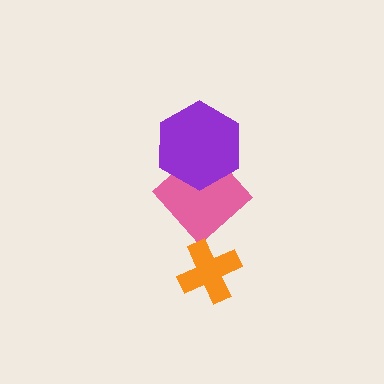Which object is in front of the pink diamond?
The purple hexagon is in front of the pink diamond.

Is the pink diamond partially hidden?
Yes, it is partially covered by another shape.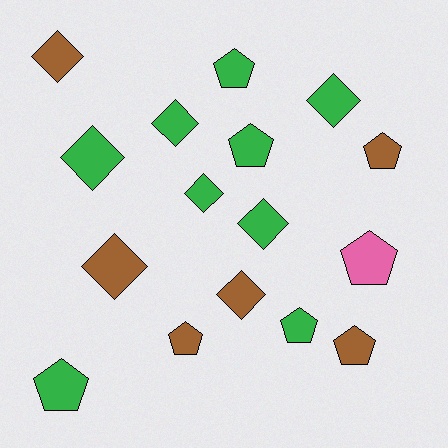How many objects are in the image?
There are 16 objects.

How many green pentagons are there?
There are 4 green pentagons.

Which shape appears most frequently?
Diamond, with 8 objects.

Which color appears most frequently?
Green, with 9 objects.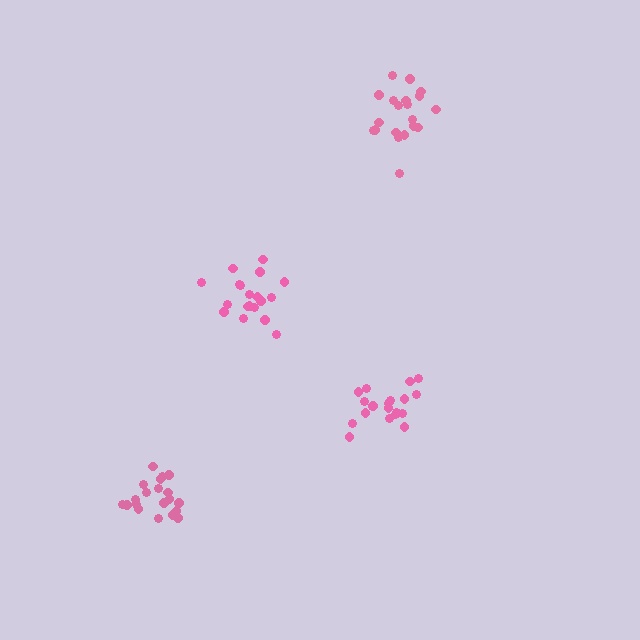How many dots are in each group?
Group 1: 19 dots, Group 2: 20 dots, Group 3: 20 dots, Group 4: 20 dots (79 total).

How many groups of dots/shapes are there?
There are 4 groups.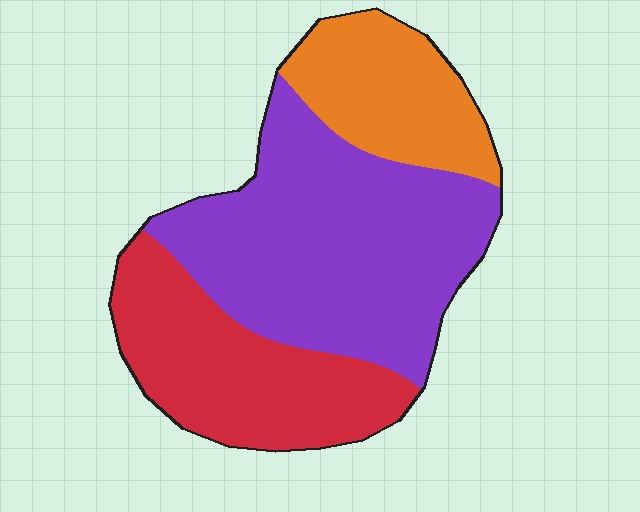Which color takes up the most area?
Purple, at roughly 50%.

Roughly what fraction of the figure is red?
Red takes up about one third (1/3) of the figure.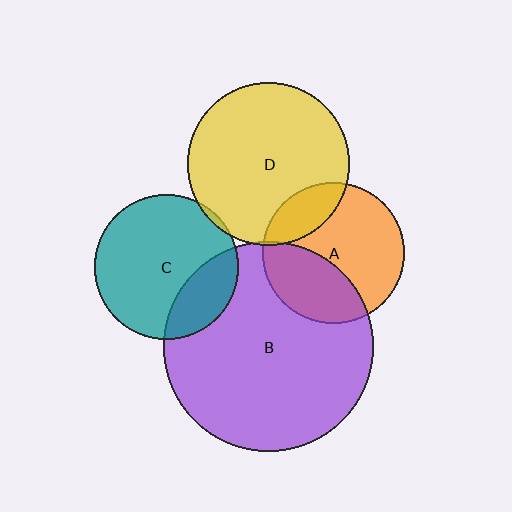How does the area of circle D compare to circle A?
Approximately 1.3 times.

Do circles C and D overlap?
Yes.